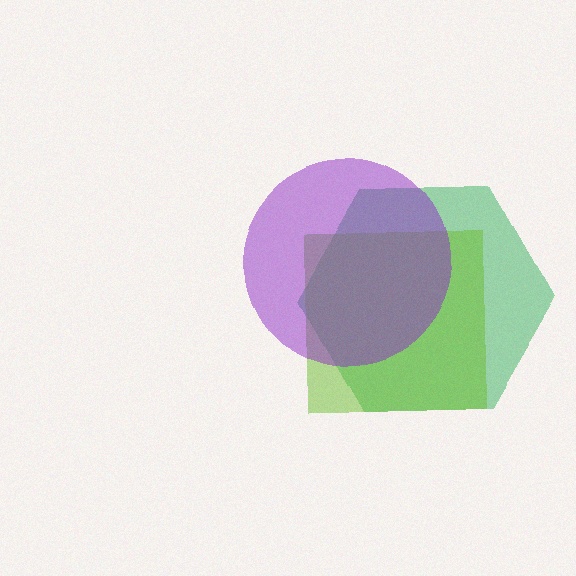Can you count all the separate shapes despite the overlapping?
Yes, there are 3 separate shapes.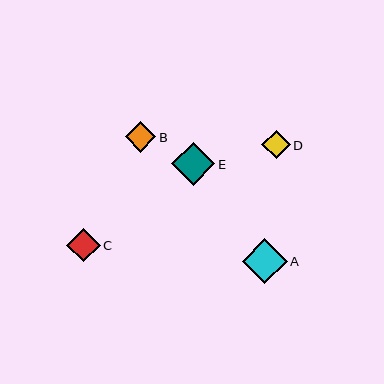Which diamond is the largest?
Diamond A is the largest with a size of approximately 45 pixels.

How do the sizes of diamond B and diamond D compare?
Diamond B and diamond D are approximately the same size.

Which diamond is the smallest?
Diamond D is the smallest with a size of approximately 28 pixels.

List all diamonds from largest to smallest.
From largest to smallest: A, E, C, B, D.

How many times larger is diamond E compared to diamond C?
Diamond E is approximately 1.3 times the size of diamond C.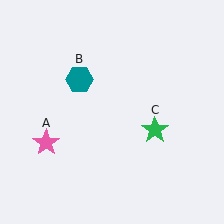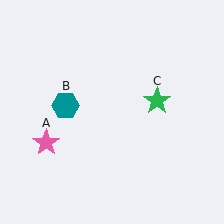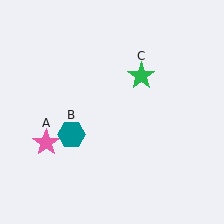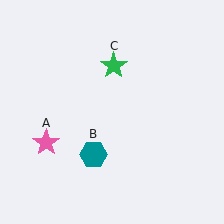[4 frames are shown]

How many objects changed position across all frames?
2 objects changed position: teal hexagon (object B), green star (object C).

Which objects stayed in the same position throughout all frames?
Pink star (object A) remained stationary.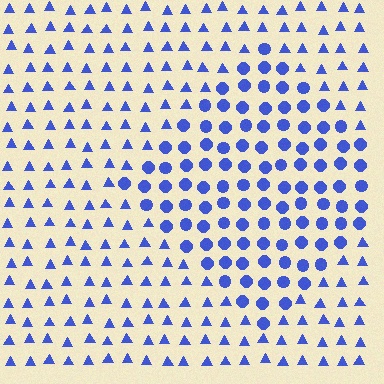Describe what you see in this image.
The image is filled with small blue elements arranged in a uniform grid. A diamond-shaped region contains circles, while the surrounding area contains triangles. The boundary is defined purely by the change in element shape.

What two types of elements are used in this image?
The image uses circles inside the diamond region and triangles outside it.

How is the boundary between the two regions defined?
The boundary is defined by a change in element shape: circles inside vs. triangles outside. All elements share the same color and spacing.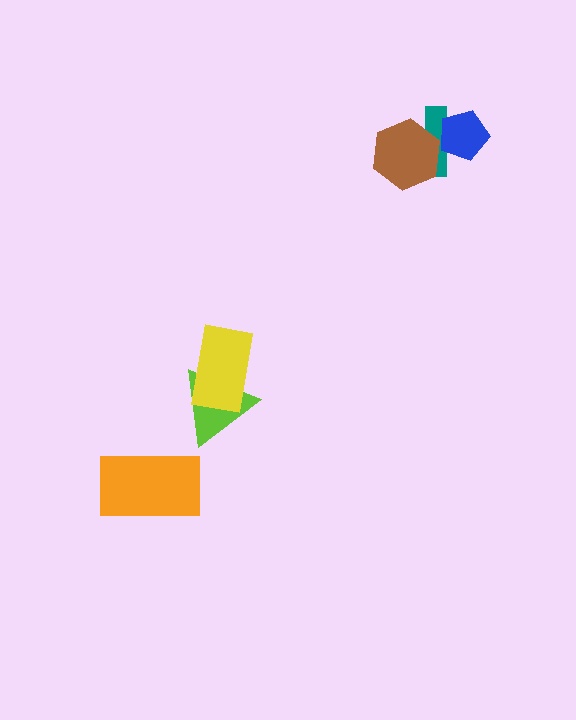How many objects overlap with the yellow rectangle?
1 object overlaps with the yellow rectangle.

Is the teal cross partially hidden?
Yes, it is partially covered by another shape.